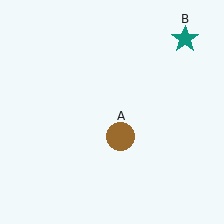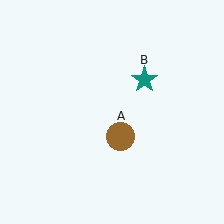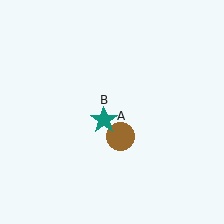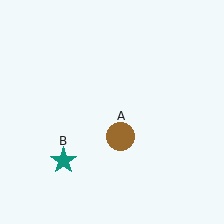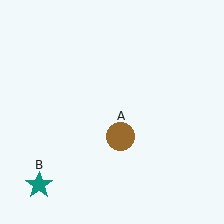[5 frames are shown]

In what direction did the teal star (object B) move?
The teal star (object B) moved down and to the left.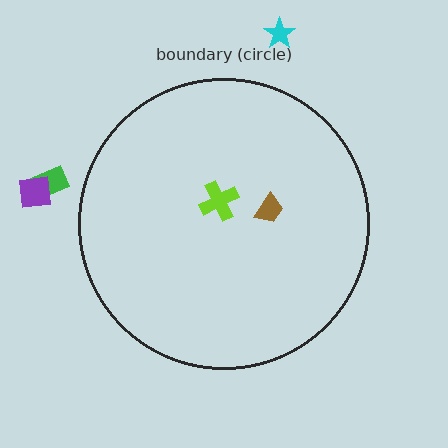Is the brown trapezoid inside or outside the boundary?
Inside.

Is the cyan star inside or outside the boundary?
Outside.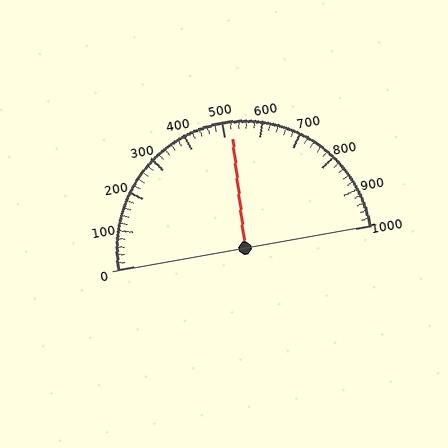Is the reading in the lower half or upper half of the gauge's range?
The reading is in the upper half of the range (0 to 1000).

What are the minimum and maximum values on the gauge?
The gauge ranges from 0 to 1000.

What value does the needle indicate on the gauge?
The needle indicates approximately 520.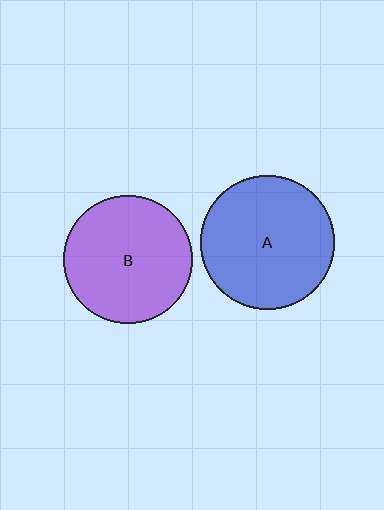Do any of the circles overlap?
No, none of the circles overlap.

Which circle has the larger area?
Circle A (blue).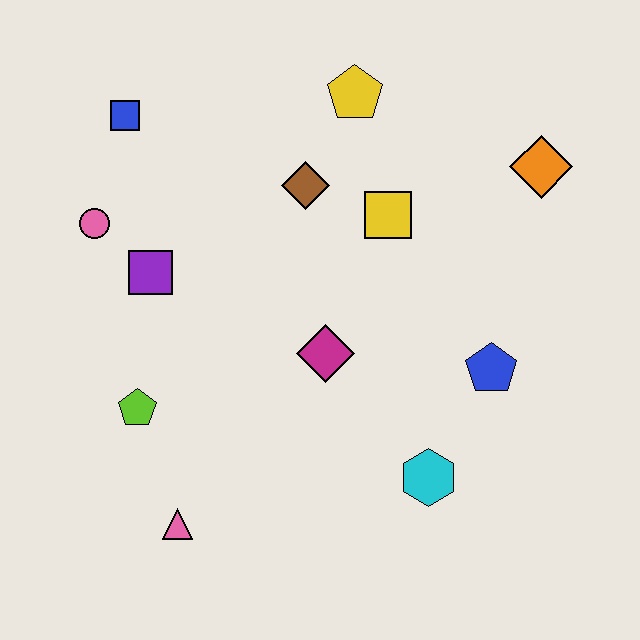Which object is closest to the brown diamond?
The yellow square is closest to the brown diamond.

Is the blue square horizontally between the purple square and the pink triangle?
No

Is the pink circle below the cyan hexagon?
No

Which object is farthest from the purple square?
The orange diamond is farthest from the purple square.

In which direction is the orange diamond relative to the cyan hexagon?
The orange diamond is above the cyan hexagon.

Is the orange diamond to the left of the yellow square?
No